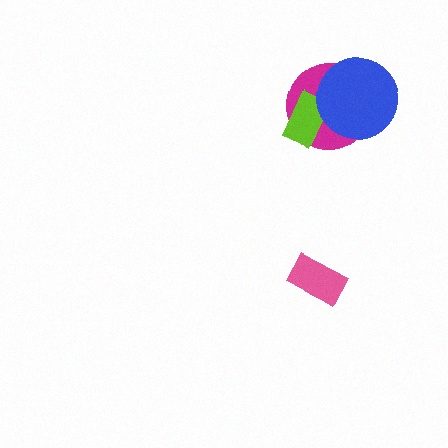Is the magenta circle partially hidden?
Yes, it is partially covered by another shape.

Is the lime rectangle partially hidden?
Yes, it is partially covered by another shape.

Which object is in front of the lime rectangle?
The blue circle is in front of the lime rectangle.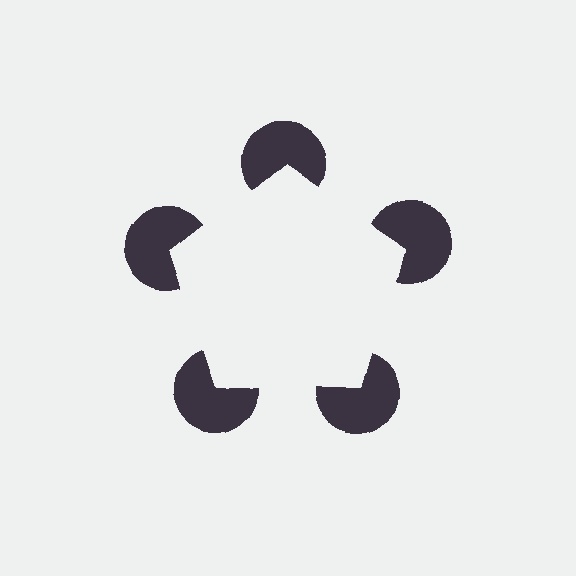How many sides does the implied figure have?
5 sides.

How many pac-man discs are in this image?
There are 5 — one at each vertex of the illusory pentagon.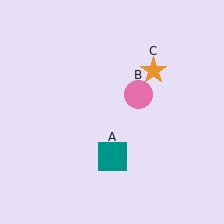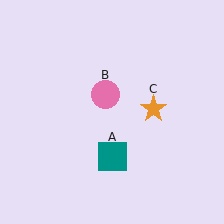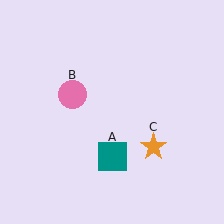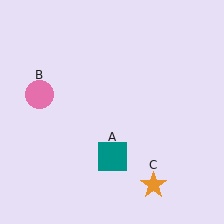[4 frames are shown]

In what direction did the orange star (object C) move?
The orange star (object C) moved down.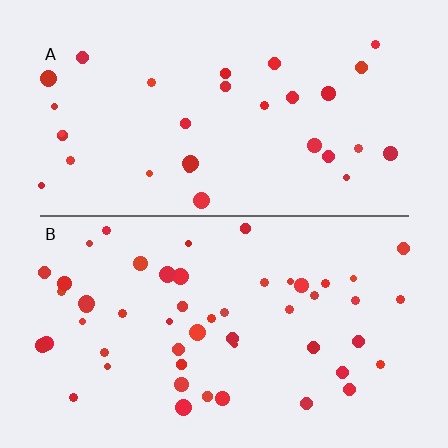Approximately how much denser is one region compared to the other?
Approximately 1.7× — region B over region A.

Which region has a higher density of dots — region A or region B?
B (the bottom).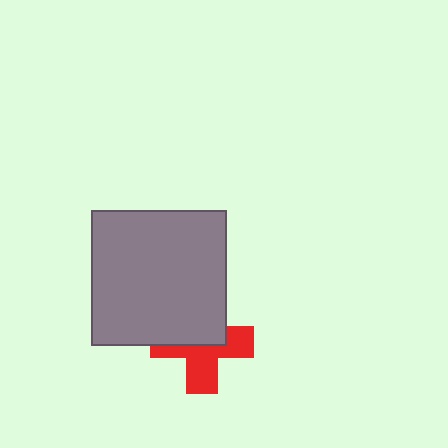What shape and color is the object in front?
The object in front is a gray square.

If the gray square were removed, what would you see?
You would see the complete red cross.